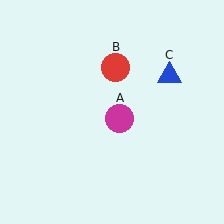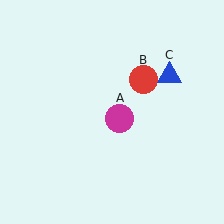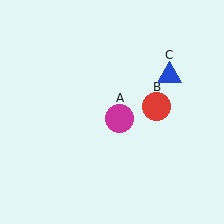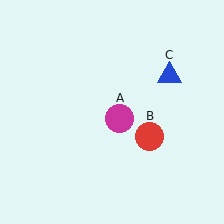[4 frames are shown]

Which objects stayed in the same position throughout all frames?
Magenta circle (object A) and blue triangle (object C) remained stationary.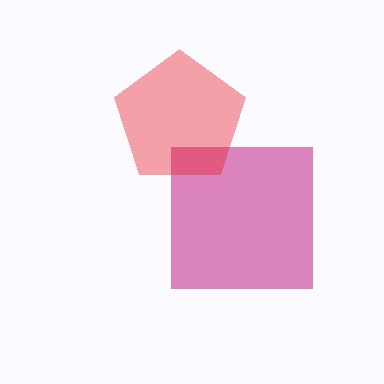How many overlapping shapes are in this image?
There are 2 overlapping shapes in the image.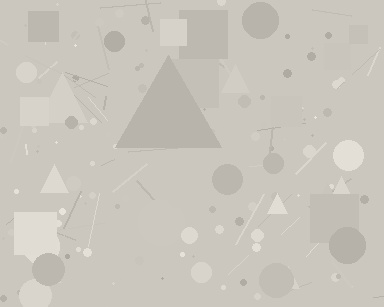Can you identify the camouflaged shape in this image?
The camouflaged shape is a triangle.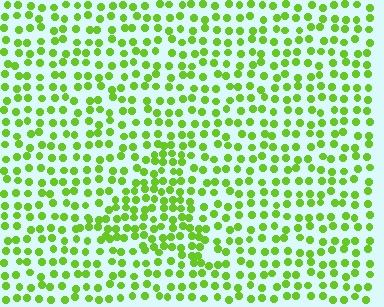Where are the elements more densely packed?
The elements are more densely packed inside the triangle boundary.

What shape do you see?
I see a triangle.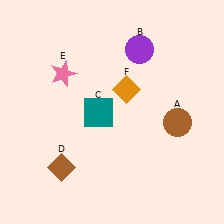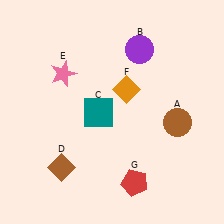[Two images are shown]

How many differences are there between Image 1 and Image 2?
There is 1 difference between the two images.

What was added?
A red pentagon (G) was added in Image 2.